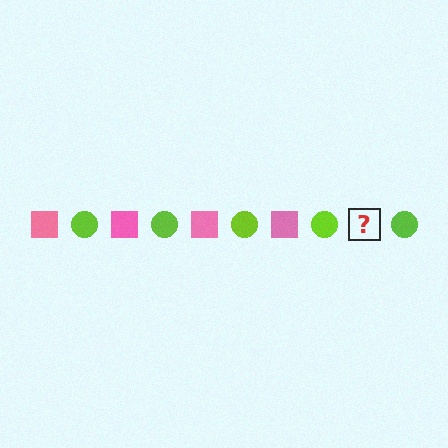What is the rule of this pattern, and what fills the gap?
The rule is that the pattern alternates between pink square and lime circle. The gap should be filled with a pink square.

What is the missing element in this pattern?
The missing element is a pink square.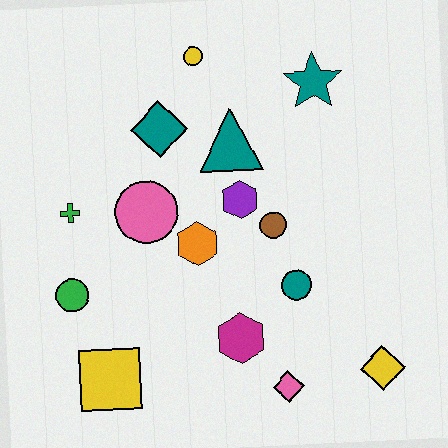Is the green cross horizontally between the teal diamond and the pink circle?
No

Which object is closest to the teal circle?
The brown circle is closest to the teal circle.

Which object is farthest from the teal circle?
The yellow circle is farthest from the teal circle.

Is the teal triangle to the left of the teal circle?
Yes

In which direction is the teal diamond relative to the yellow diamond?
The teal diamond is above the yellow diamond.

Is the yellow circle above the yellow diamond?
Yes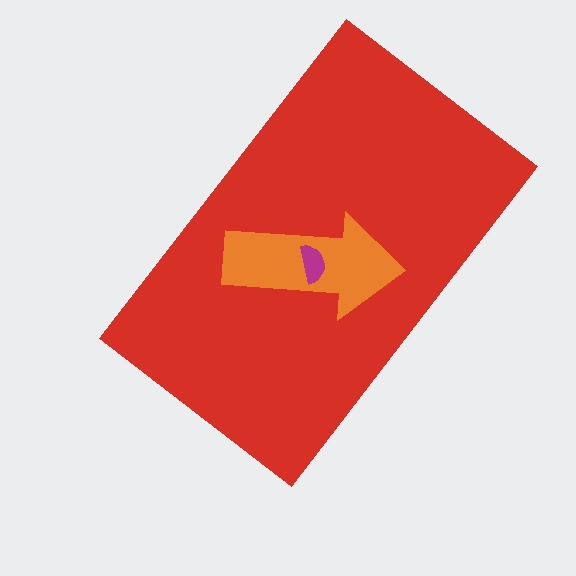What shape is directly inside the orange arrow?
The magenta semicircle.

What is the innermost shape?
The magenta semicircle.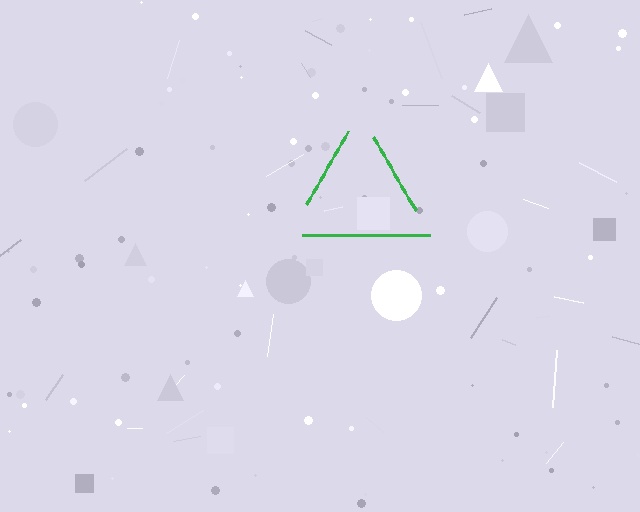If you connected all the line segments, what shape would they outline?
They would outline a triangle.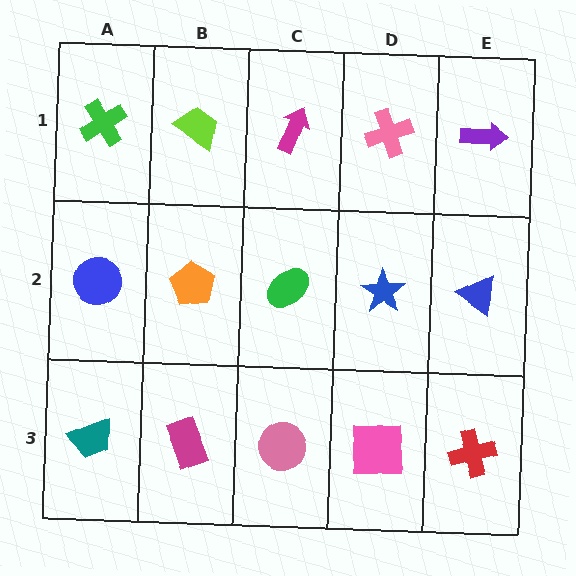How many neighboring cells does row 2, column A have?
3.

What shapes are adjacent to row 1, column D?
A blue star (row 2, column D), a magenta arrow (row 1, column C), a purple arrow (row 1, column E).